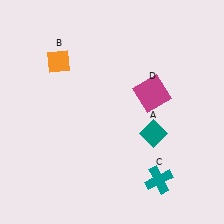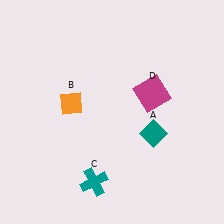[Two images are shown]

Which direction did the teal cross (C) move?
The teal cross (C) moved left.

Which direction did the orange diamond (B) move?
The orange diamond (B) moved down.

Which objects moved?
The objects that moved are: the orange diamond (B), the teal cross (C).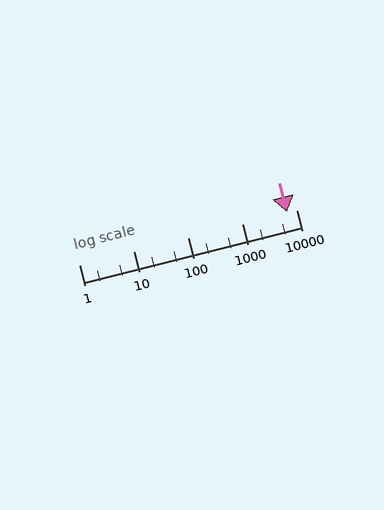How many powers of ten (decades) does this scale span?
The scale spans 4 decades, from 1 to 10000.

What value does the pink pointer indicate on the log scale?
The pointer indicates approximately 6700.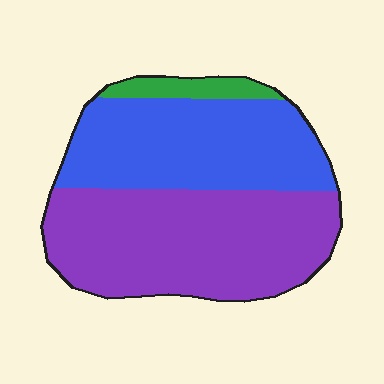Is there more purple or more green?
Purple.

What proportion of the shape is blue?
Blue takes up about two fifths (2/5) of the shape.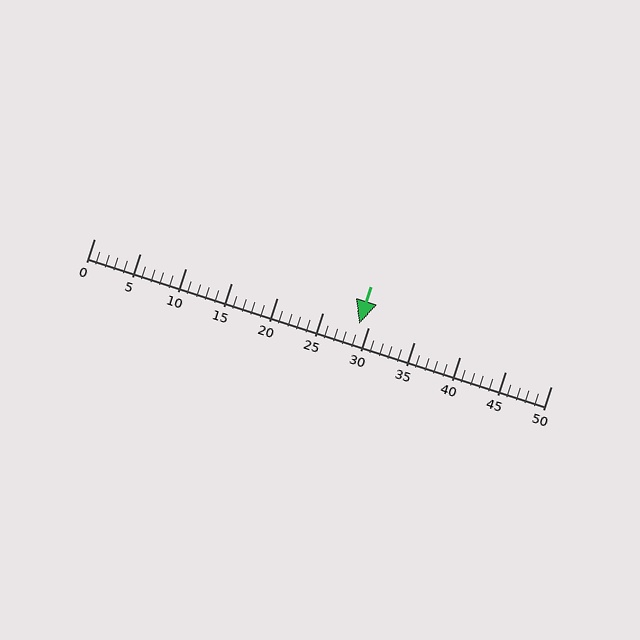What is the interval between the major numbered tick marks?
The major tick marks are spaced 5 units apart.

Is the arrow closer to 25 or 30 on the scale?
The arrow is closer to 30.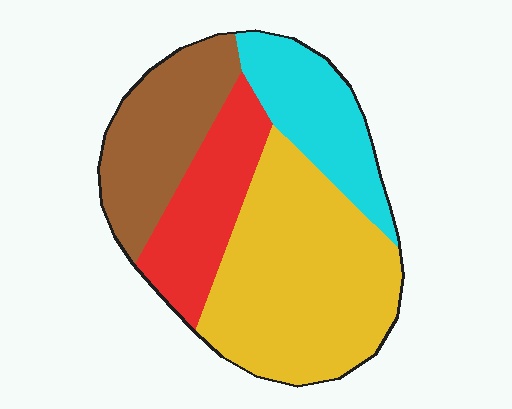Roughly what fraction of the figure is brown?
Brown covers about 20% of the figure.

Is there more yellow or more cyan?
Yellow.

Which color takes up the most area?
Yellow, at roughly 40%.